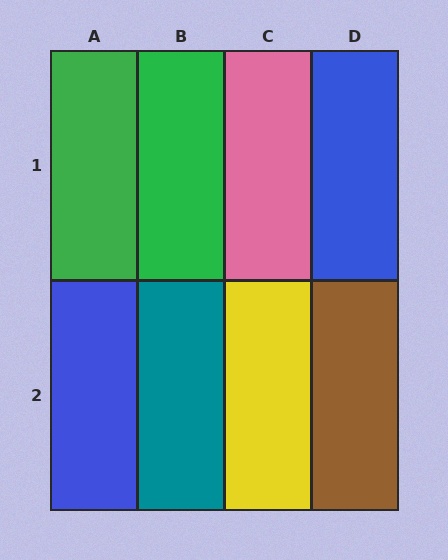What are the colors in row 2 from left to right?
Blue, teal, yellow, brown.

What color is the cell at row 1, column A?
Green.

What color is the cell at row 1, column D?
Blue.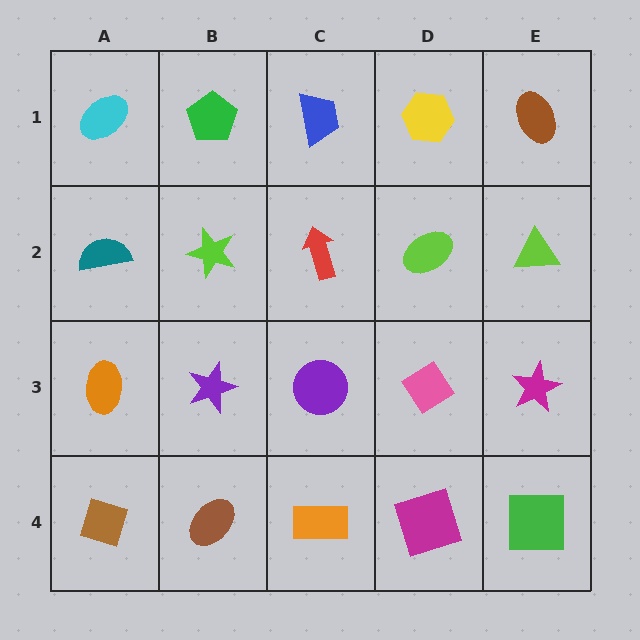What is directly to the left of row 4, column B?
A brown diamond.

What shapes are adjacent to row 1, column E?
A lime triangle (row 2, column E), a yellow hexagon (row 1, column D).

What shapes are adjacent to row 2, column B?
A green pentagon (row 1, column B), a purple star (row 3, column B), a teal semicircle (row 2, column A), a red arrow (row 2, column C).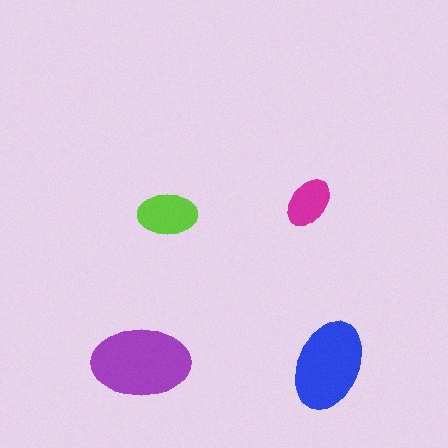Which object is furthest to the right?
The blue ellipse is rightmost.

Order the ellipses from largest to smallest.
the purple one, the blue one, the lime one, the magenta one.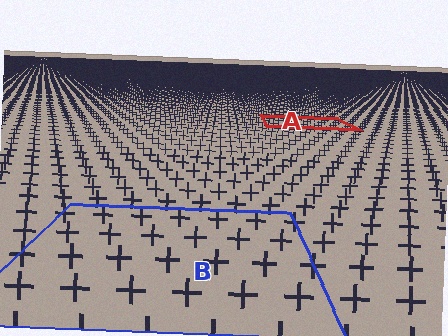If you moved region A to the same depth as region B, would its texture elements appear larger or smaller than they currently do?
They would appear larger. At a closer depth, the same texture elements are projected at a bigger on-screen size.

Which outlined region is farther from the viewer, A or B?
Region A is farther from the viewer — the texture elements inside it appear smaller and more densely packed.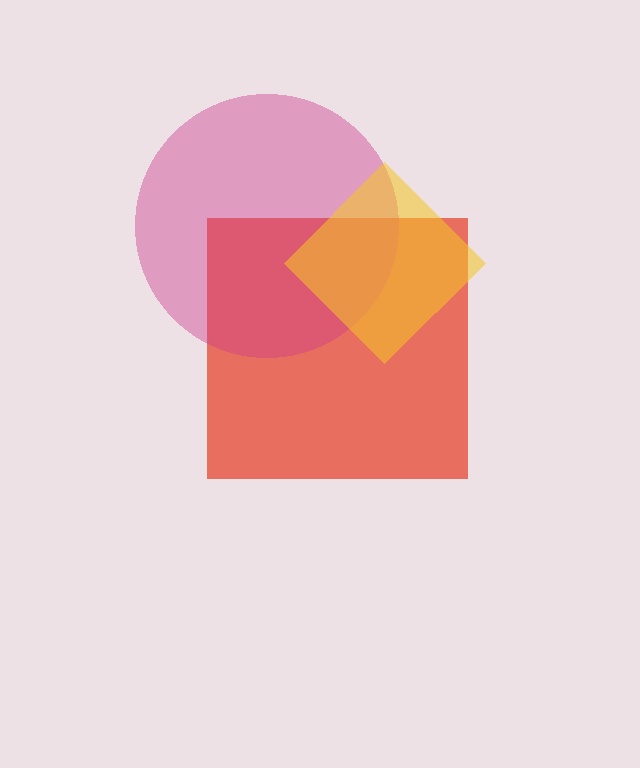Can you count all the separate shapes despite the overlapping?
Yes, there are 3 separate shapes.